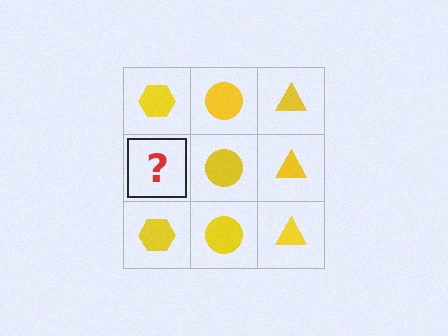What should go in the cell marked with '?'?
The missing cell should contain a yellow hexagon.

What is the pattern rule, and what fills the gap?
The rule is that each column has a consistent shape. The gap should be filled with a yellow hexagon.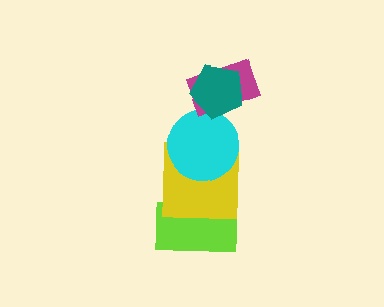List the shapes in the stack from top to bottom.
From top to bottom: the teal pentagon, the magenta rectangle, the cyan circle, the yellow square, the lime rectangle.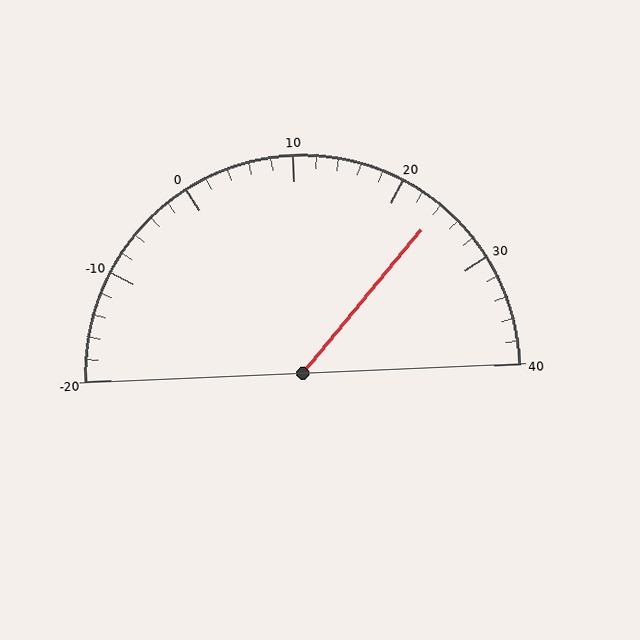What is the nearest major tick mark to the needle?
The nearest major tick mark is 20.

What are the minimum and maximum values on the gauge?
The gauge ranges from -20 to 40.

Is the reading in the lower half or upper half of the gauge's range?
The reading is in the upper half of the range (-20 to 40).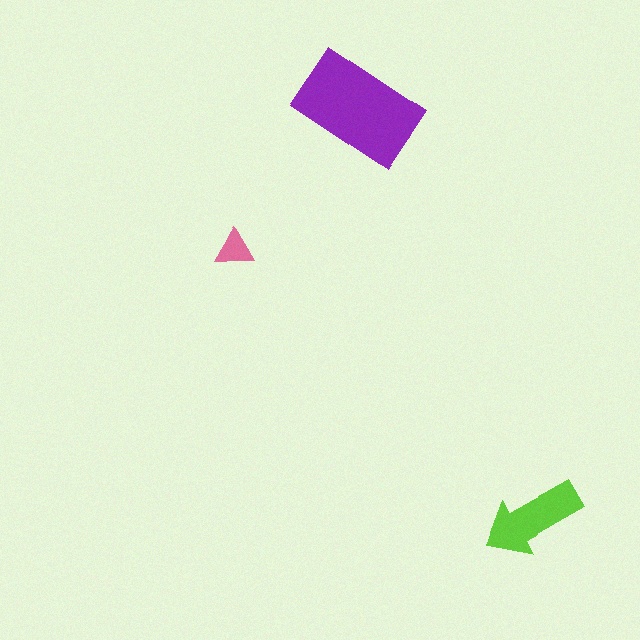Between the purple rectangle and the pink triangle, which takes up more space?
The purple rectangle.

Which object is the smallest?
The pink triangle.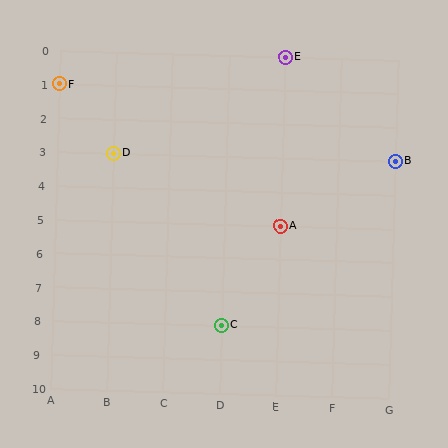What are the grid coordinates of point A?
Point A is at grid coordinates (E, 5).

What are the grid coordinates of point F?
Point F is at grid coordinates (A, 1).